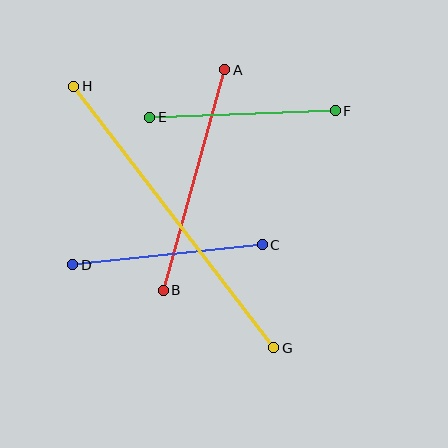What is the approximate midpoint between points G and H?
The midpoint is at approximately (174, 217) pixels.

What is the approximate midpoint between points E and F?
The midpoint is at approximately (243, 114) pixels.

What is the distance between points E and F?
The distance is approximately 186 pixels.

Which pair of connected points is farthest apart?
Points G and H are farthest apart.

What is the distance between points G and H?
The distance is approximately 329 pixels.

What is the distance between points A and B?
The distance is approximately 229 pixels.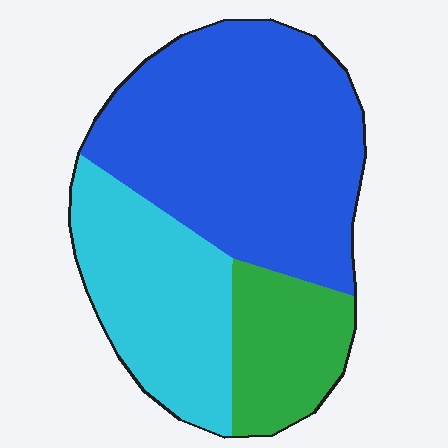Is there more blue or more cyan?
Blue.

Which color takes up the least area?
Green, at roughly 15%.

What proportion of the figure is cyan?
Cyan covers around 30% of the figure.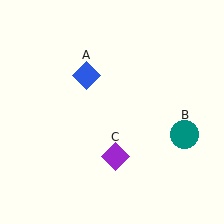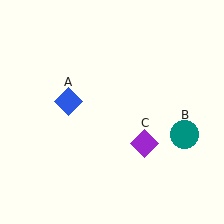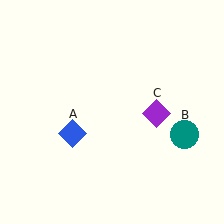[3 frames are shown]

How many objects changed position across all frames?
2 objects changed position: blue diamond (object A), purple diamond (object C).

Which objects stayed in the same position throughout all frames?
Teal circle (object B) remained stationary.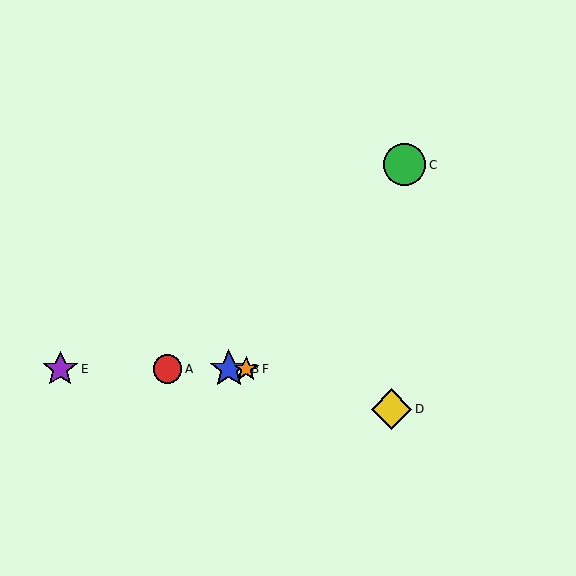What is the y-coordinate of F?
Object F is at y≈369.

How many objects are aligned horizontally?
4 objects (A, B, E, F) are aligned horizontally.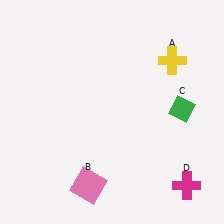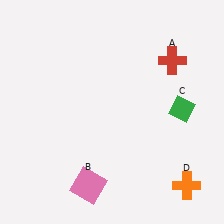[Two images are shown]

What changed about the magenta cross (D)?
In Image 1, D is magenta. In Image 2, it changed to orange.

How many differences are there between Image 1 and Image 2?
There are 2 differences between the two images.